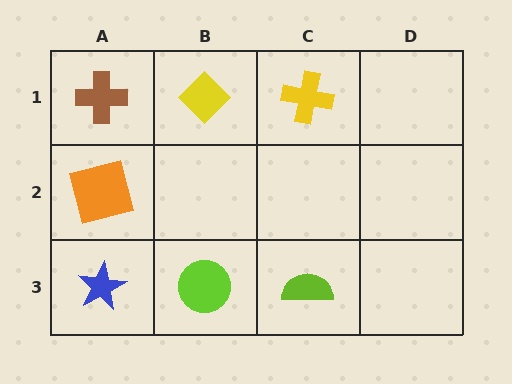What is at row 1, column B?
A yellow diamond.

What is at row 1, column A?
A brown cross.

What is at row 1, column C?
A yellow cross.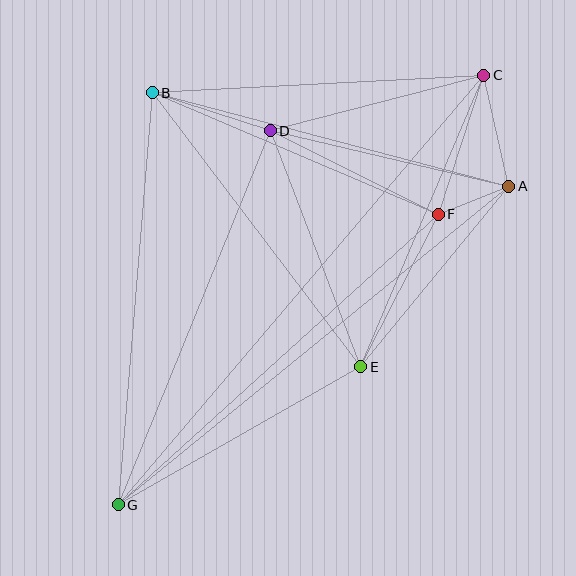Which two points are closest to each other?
Points A and F are closest to each other.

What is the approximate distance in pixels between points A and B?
The distance between A and B is approximately 368 pixels.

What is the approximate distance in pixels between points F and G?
The distance between F and G is approximately 433 pixels.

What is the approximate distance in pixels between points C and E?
The distance between C and E is approximately 316 pixels.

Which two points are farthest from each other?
Points C and G are farthest from each other.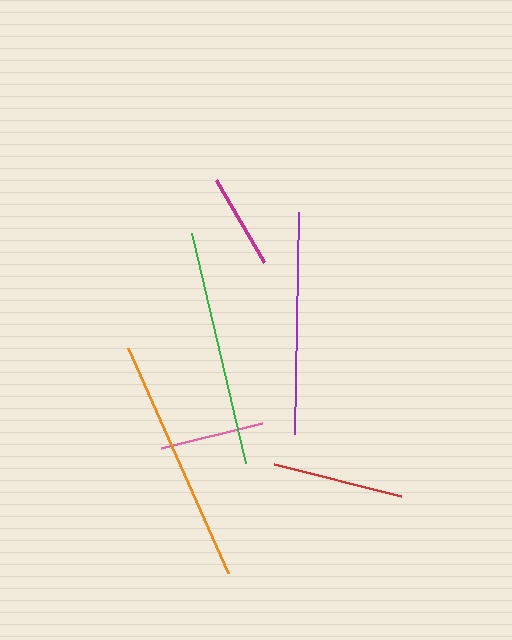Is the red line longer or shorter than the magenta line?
The red line is longer than the magenta line.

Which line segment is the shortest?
The magenta line is the shortest at approximately 95 pixels.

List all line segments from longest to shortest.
From longest to shortest: orange, green, purple, red, pink, magenta.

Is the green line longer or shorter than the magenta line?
The green line is longer than the magenta line.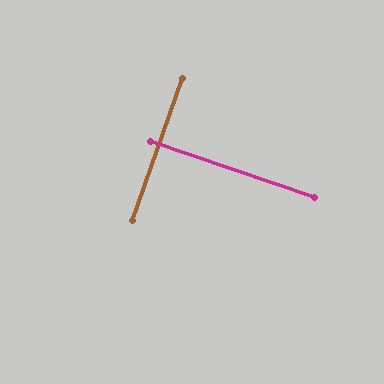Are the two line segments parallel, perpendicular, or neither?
Perpendicular — they meet at approximately 89°.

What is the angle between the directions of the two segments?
Approximately 89 degrees.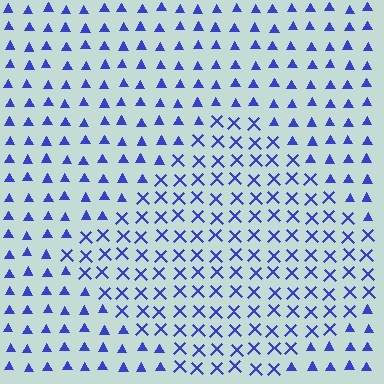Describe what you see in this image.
The image is filled with small blue elements arranged in a uniform grid. A diamond-shaped region contains X marks, while the surrounding area contains triangles. The boundary is defined purely by the change in element shape.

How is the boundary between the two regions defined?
The boundary is defined by a change in element shape: X marks inside vs. triangles outside. All elements share the same color and spacing.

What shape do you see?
I see a diamond.